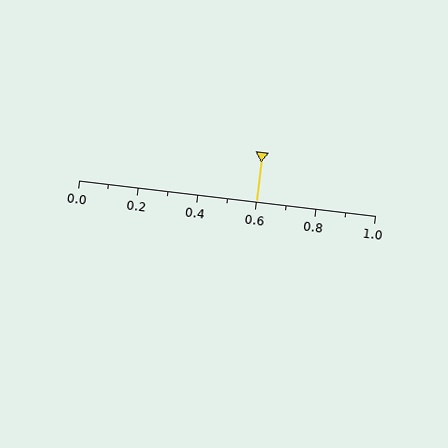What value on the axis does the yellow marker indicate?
The marker indicates approximately 0.6.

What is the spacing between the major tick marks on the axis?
The major ticks are spaced 0.2 apart.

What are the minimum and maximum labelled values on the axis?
The axis runs from 0.0 to 1.0.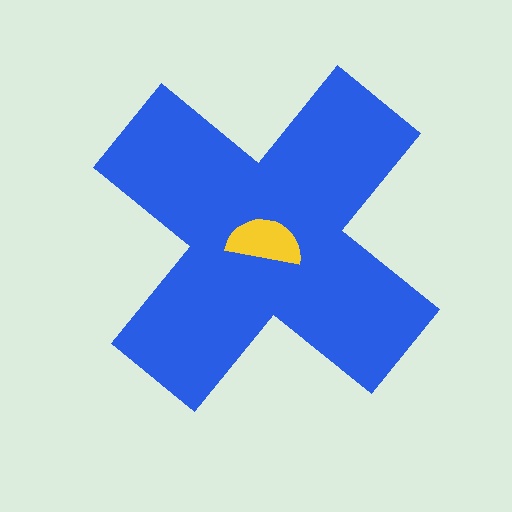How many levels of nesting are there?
2.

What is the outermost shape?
The blue cross.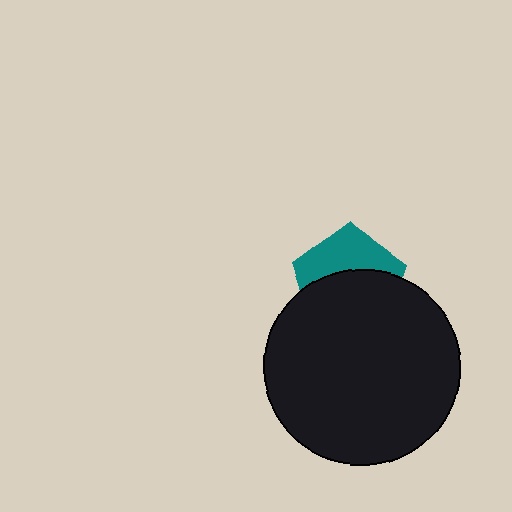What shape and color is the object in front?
The object in front is a black circle.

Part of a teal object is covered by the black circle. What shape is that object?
It is a pentagon.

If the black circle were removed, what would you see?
You would see the complete teal pentagon.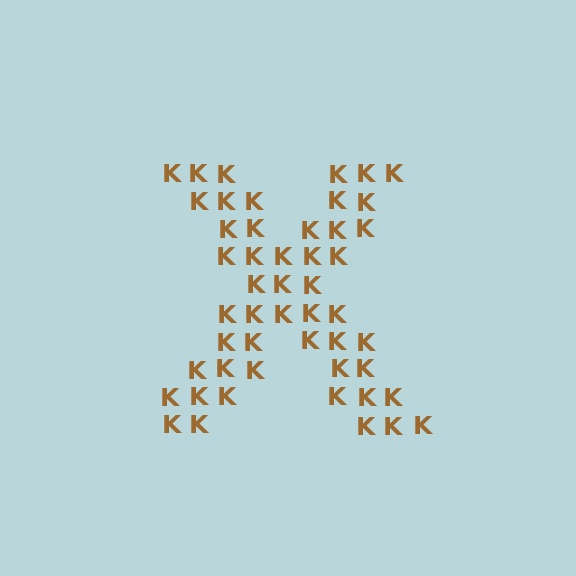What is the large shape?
The large shape is the letter X.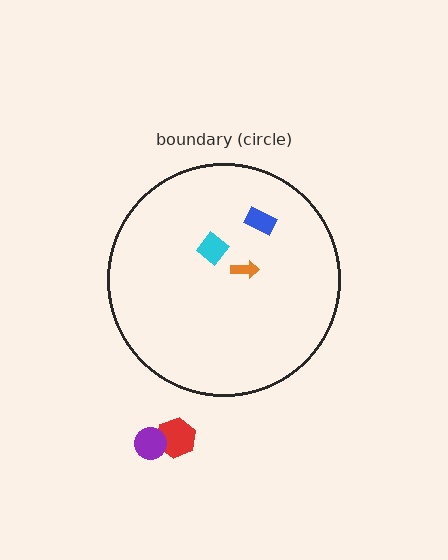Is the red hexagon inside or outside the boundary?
Outside.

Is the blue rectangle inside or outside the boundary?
Inside.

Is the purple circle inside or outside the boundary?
Outside.